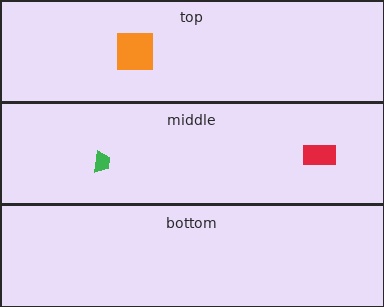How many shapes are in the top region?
1.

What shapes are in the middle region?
The green trapezoid, the red rectangle.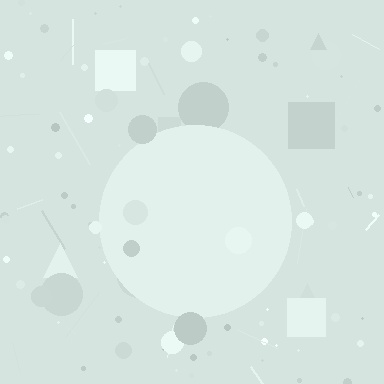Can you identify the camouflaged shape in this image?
The camouflaged shape is a circle.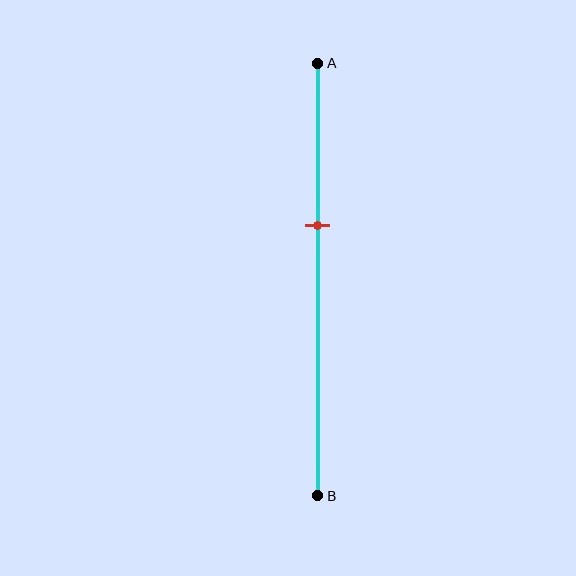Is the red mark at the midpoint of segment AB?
No, the mark is at about 40% from A, not at the 50% midpoint.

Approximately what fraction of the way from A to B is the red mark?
The red mark is approximately 40% of the way from A to B.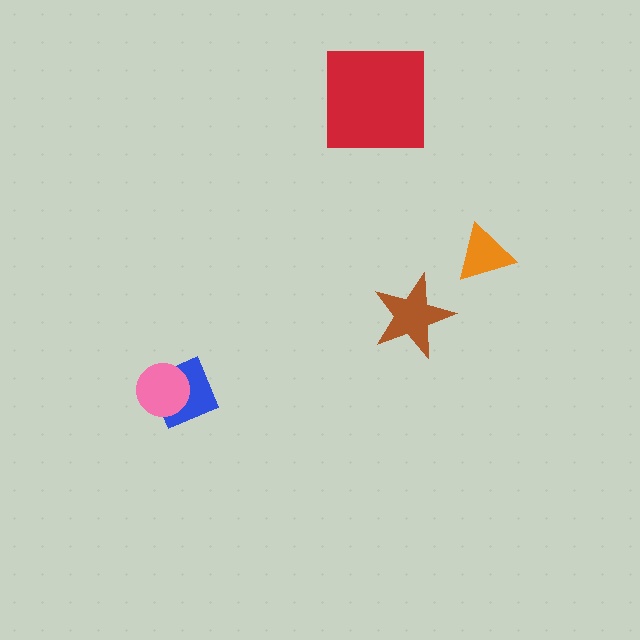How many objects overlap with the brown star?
0 objects overlap with the brown star.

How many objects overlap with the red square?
0 objects overlap with the red square.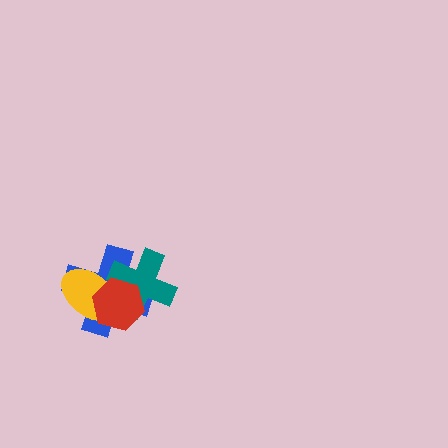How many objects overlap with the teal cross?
3 objects overlap with the teal cross.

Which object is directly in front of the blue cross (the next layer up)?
The teal cross is directly in front of the blue cross.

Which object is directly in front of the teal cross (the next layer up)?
The yellow ellipse is directly in front of the teal cross.